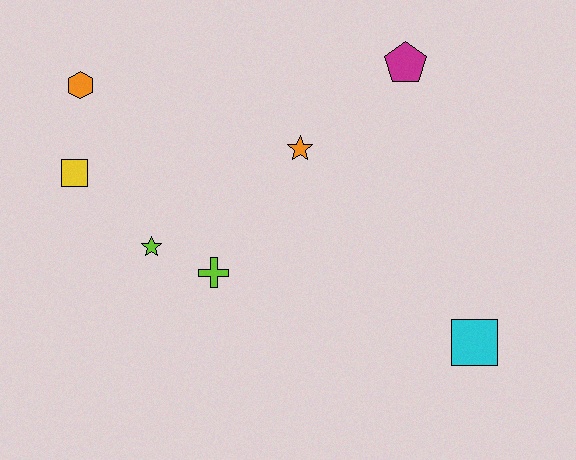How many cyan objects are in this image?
There is 1 cyan object.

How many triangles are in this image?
There are no triangles.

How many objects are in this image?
There are 7 objects.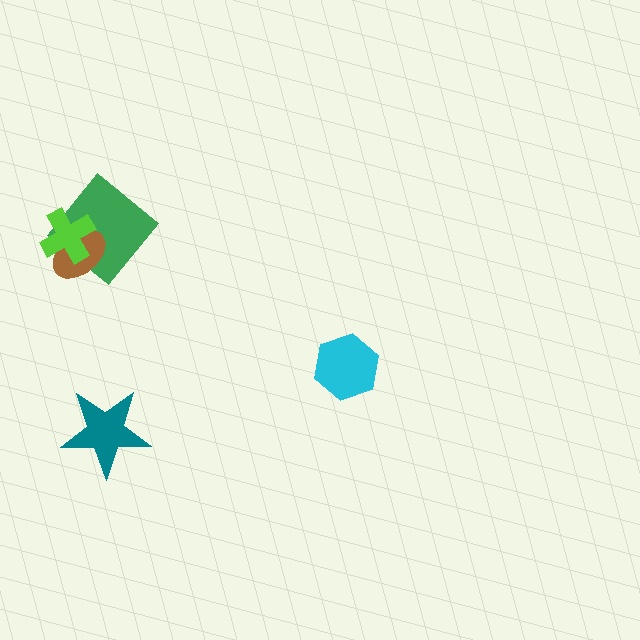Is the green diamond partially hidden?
Yes, it is partially covered by another shape.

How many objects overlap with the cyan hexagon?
0 objects overlap with the cyan hexagon.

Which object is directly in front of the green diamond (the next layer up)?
The brown ellipse is directly in front of the green diamond.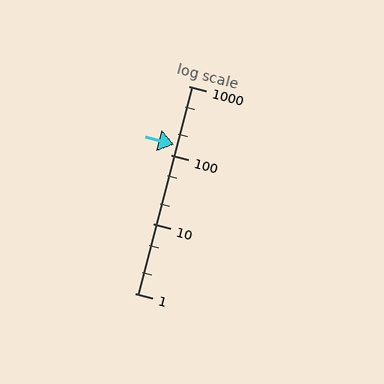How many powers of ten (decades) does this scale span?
The scale spans 3 decades, from 1 to 1000.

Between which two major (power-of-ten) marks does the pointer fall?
The pointer is between 100 and 1000.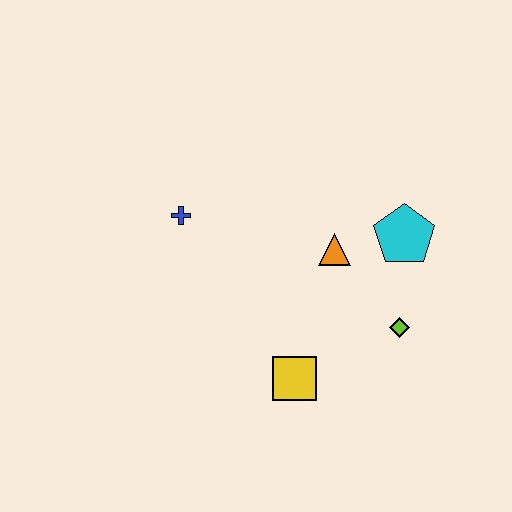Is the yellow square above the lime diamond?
No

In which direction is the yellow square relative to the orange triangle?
The yellow square is below the orange triangle.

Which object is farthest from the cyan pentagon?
The blue cross is farthest from the cyan pentagon.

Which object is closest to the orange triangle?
The cyan pentagon is closest to the orange triangle.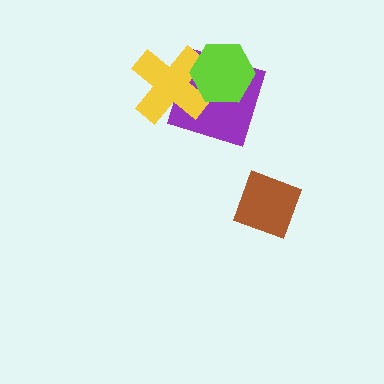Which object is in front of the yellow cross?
The lime hexagon is in front of the yellow cross.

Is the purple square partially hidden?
Yes, it is partially covered by another shape.